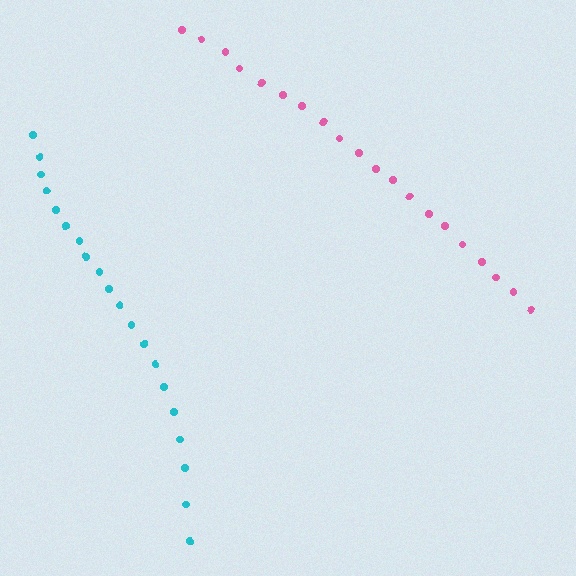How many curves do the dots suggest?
There are 2 distinct paths.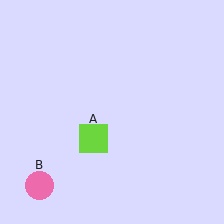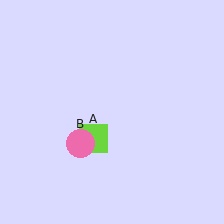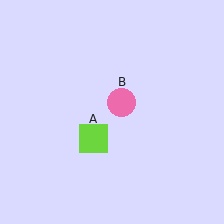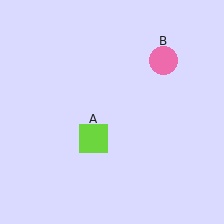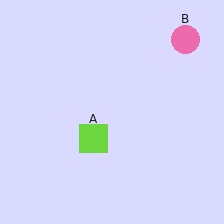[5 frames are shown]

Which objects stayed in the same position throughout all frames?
Lime square (object A) remained stationary.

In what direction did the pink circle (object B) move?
The pink circle (object B) moved up and to the right.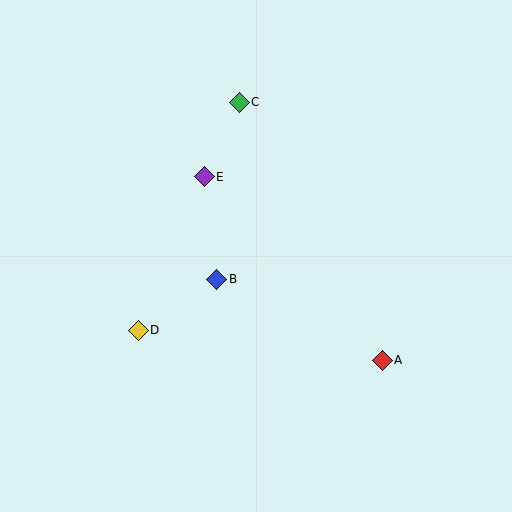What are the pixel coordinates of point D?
Point D is at (138, 330).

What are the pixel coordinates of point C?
Point C is at (239, 102).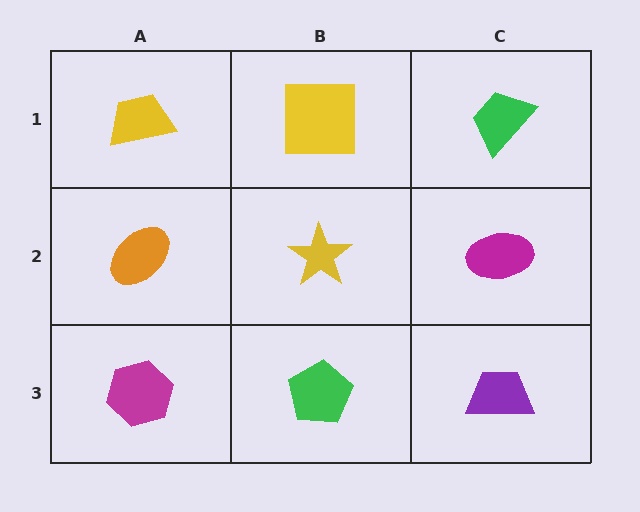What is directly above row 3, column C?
A magenta ellipse.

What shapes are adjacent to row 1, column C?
A magenta ellipse (row 2, column C), a yellow square (row 1, column B).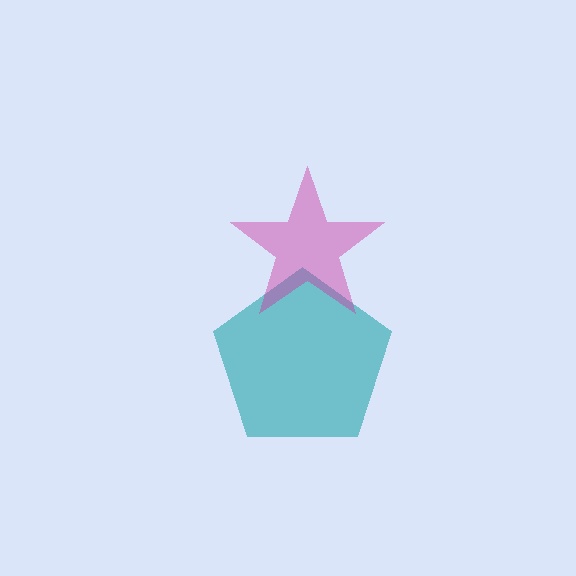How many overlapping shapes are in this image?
There are 2 overlapping shapes in the image.